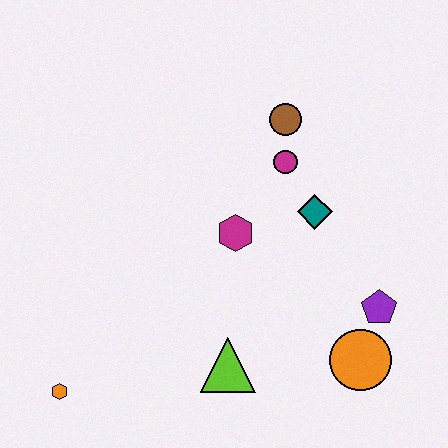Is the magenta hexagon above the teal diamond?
No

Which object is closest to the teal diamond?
The magenta circle is closest to the teal diamond.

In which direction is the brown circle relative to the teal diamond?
The brown circle is above the teal diamond.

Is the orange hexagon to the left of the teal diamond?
Yes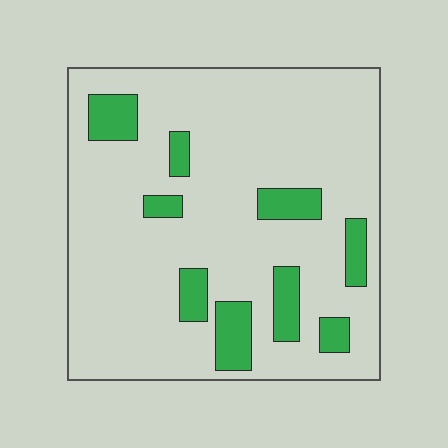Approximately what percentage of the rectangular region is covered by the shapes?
Approximately 15%.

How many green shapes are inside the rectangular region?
9.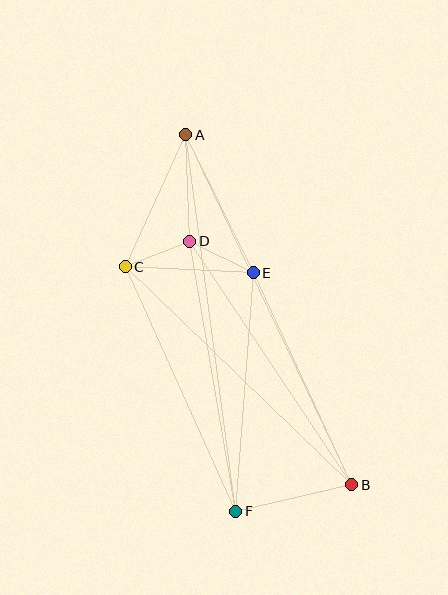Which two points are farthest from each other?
Points A and B are farthest from each other.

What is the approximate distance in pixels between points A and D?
The distance between A and D is approximately 106 pixels.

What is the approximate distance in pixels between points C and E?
The distance between C and E is approximately 128 pixels.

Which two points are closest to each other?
Points C and D are closest to each other.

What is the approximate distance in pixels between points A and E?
The distance between A and E is approximately 153 pixels.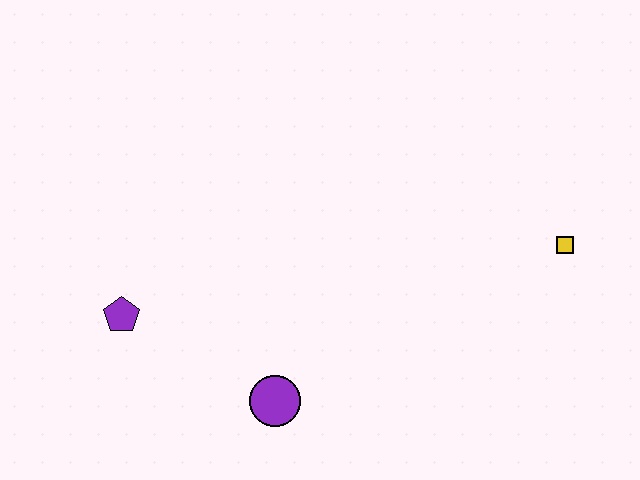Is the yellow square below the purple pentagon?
No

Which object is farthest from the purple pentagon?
The yellow square is farthest from the purple pentagon.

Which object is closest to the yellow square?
The purple circle is closest to the yellow square.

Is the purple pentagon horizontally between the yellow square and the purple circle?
No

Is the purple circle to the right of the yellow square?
No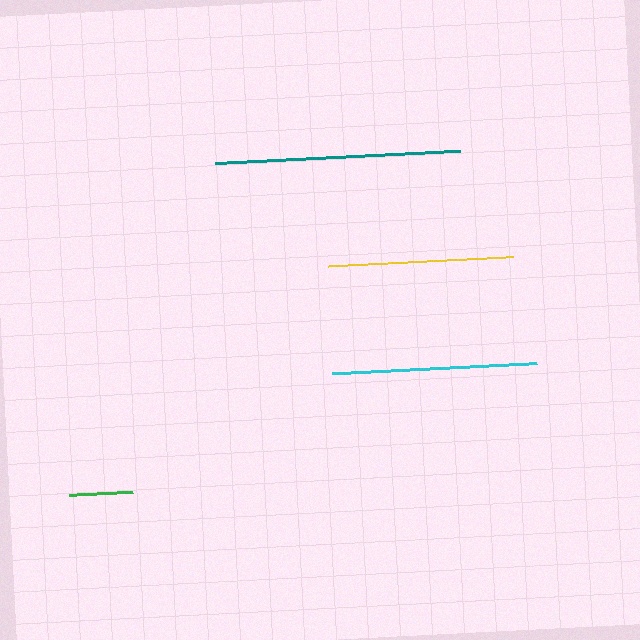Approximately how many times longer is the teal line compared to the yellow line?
The teal line is approximately 1.3 times the length of the yellow line.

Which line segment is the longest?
The teal line is the longest at approximately 245 pixels.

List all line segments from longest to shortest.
From longest to shortest: teal, cyan, yellow, green.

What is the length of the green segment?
The green segment is approximately 64 pixels long.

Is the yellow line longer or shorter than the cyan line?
The cyan line is longer than the yellow line.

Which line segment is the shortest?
The green line is the shortest at approximately 64 pixels.